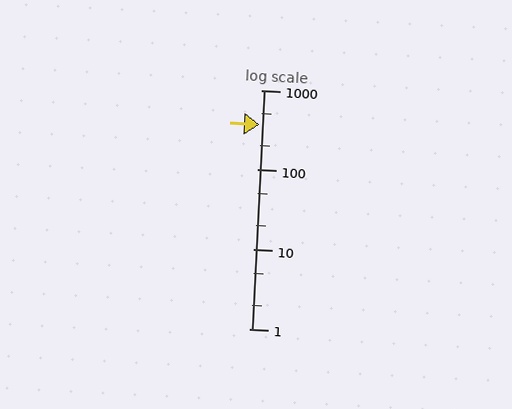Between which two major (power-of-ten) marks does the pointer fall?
The pointer is between 100 and 1000.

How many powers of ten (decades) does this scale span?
The scale spans 3 decades, from 1 to 1000.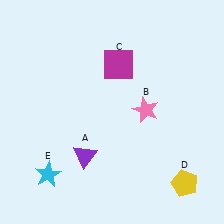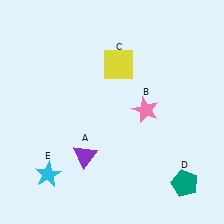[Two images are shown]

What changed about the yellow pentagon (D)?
In Image 1, D is yellow. In Image 2, it changed to teal.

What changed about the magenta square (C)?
In Image 1, C is magenta. In Image 2, it changed to yellow.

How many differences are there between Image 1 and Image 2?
There are 2 differences between the two images.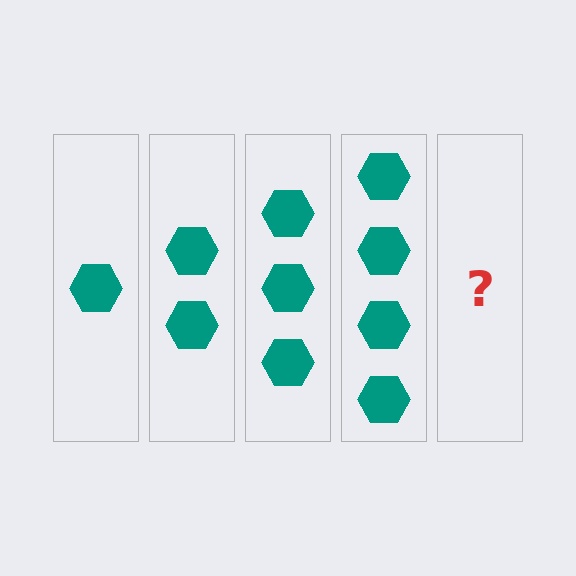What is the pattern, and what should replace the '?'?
The pattern is that each step adds one more hexagon. The '?' should be 5 hexagons.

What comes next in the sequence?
The next element should be 5 hexagons.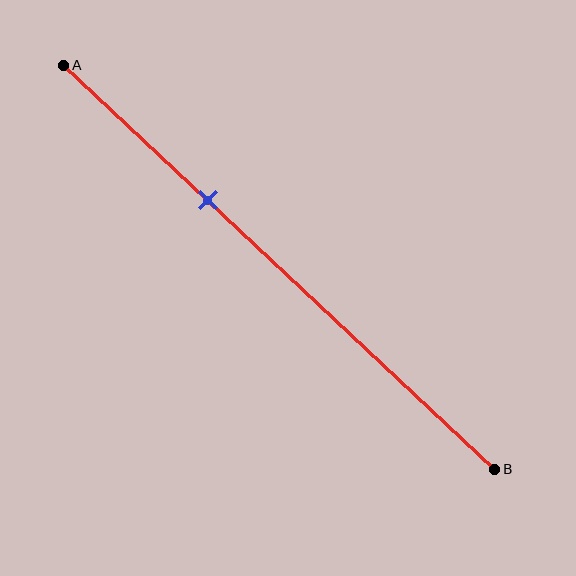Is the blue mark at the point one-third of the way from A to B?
Yes, the mark is approximately at the one-third point.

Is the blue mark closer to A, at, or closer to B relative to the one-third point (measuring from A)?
The blue mark is approximately at the one-third point of segment AB.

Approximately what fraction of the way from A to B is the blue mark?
The blue mark is approximately 35% of the way from A to B.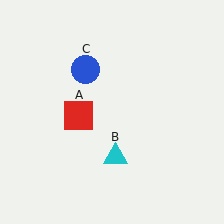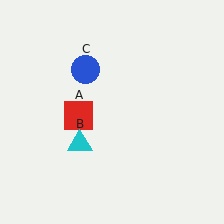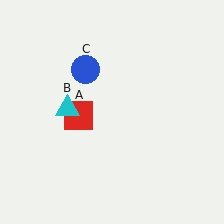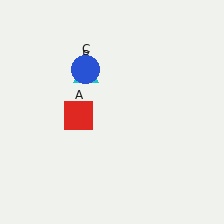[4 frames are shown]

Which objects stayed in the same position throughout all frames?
Red square (object A) and blue circle (object C) remained stationary.